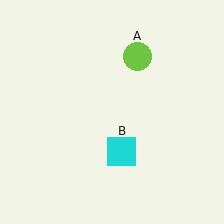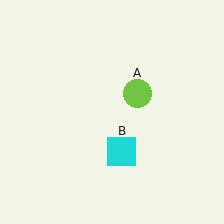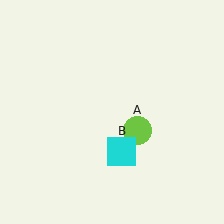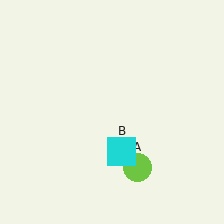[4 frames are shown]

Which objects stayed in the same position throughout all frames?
Cyan square (object B) remained stationary.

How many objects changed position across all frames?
1 object changed position: lime circle (object A).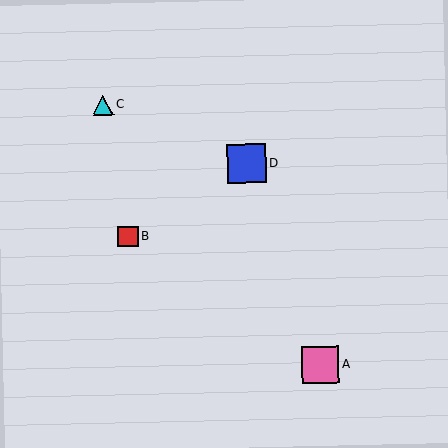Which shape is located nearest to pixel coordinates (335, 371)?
The pink square (labeled A) at (320, 365) is nearest to that location.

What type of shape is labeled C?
Shape C is a cyan triangle.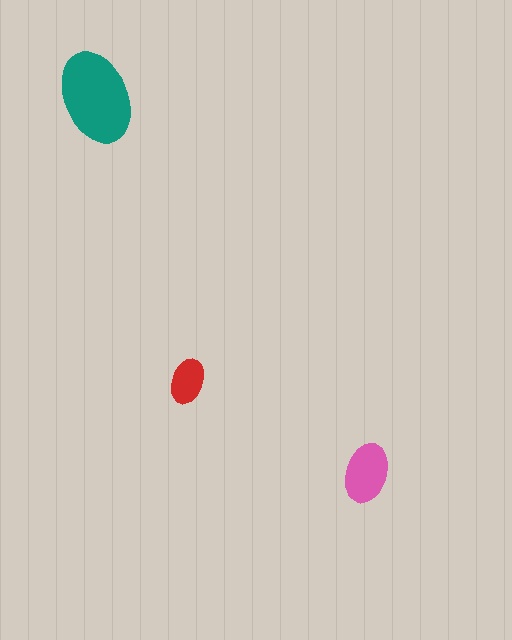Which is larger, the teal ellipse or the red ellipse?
The teal one.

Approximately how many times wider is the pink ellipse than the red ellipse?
About 1.5 times wider.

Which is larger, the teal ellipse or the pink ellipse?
The teal one.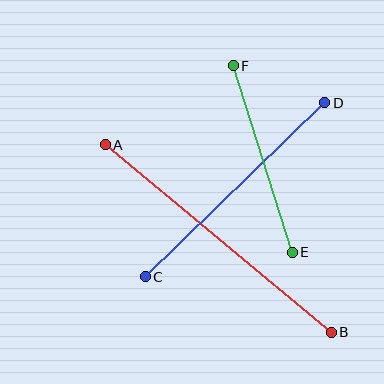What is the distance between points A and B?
The distance is approximately 294 pixels.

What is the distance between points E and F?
The distance is approximately 196 pixels.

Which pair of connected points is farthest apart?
Points A and B are farthest apart.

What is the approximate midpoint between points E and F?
The midpoint is at approximately (263, 159) pixels.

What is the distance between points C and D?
The distance is approximately 250 pixels.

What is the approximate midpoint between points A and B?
The midpoint is at approximately (218, 238) pixels.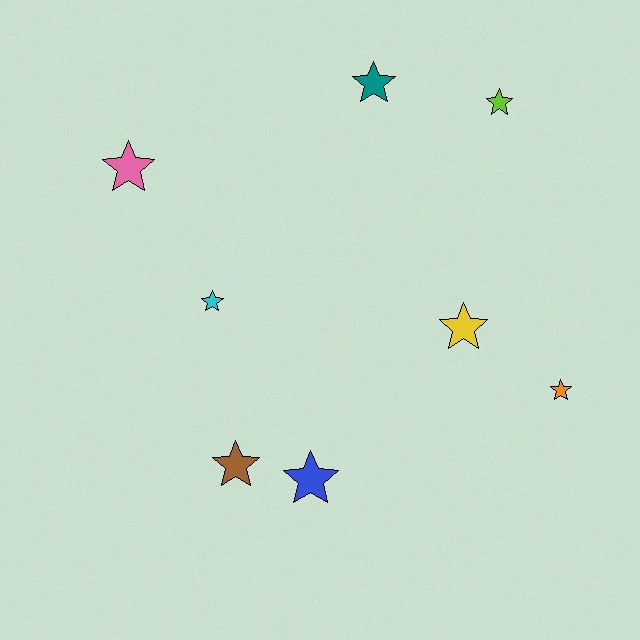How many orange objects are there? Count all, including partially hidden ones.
There is 1 orange object.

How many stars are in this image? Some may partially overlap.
There are 8 stars.